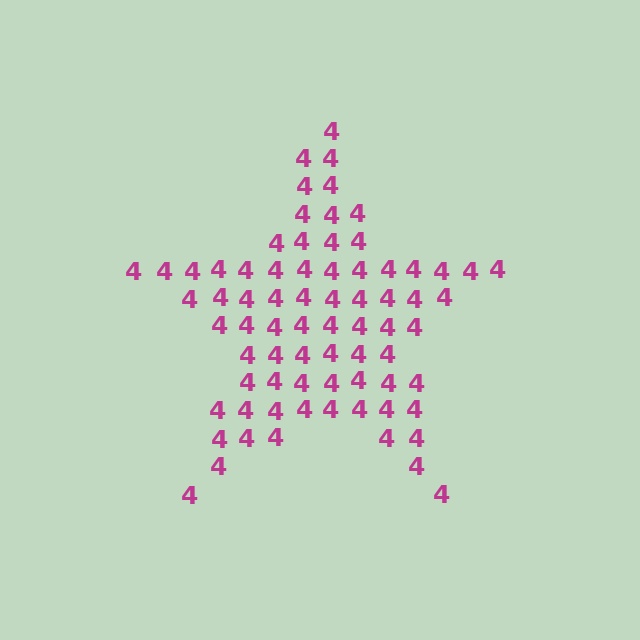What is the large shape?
The large shape is a star.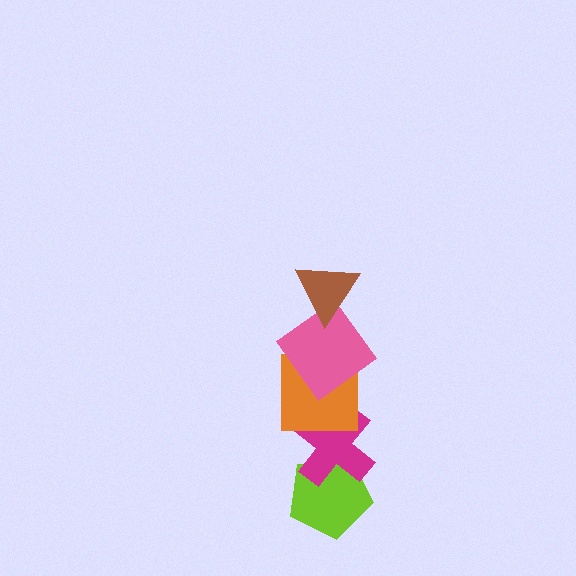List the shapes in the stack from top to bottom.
From top to bottom: the brown triangle, the pink diamond, the orange square, the magenta cross, the lime pentagon.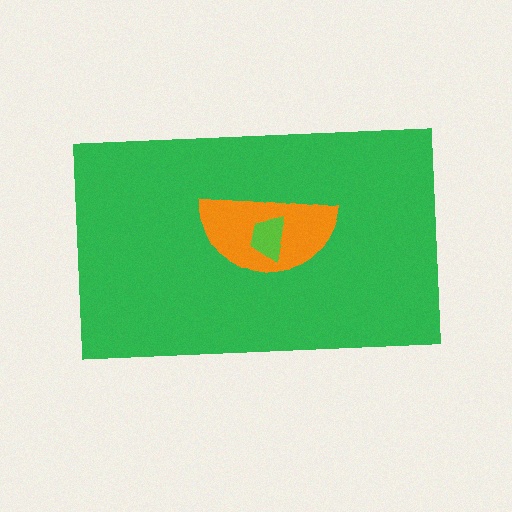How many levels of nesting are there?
3.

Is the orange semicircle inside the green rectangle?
Yes.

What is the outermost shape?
The green rectangle.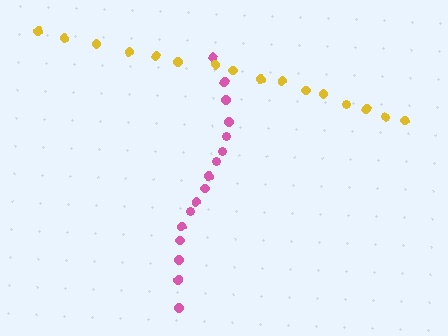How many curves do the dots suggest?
There are 2 distinct paths.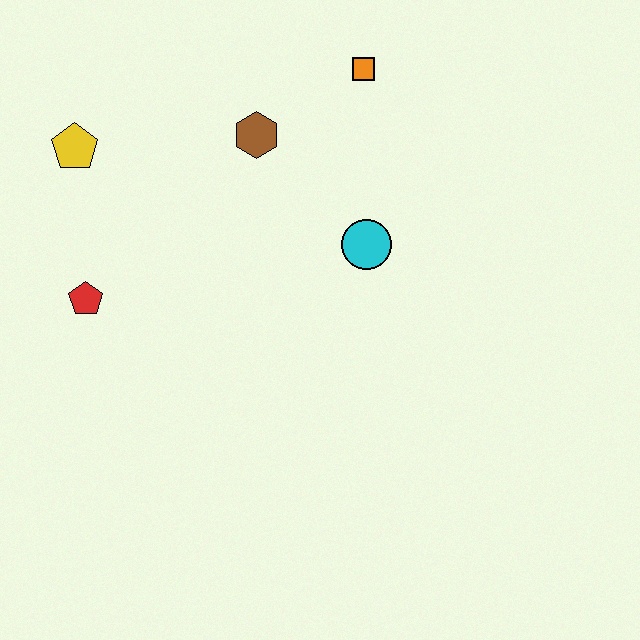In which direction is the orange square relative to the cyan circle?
The orange square is above the cyan circle.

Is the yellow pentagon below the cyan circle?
No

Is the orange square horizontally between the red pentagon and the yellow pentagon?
No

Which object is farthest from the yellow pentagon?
The cyan circle is farthest from the yellow pentagon.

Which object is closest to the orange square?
The brown hexagon is closest to the orange square.